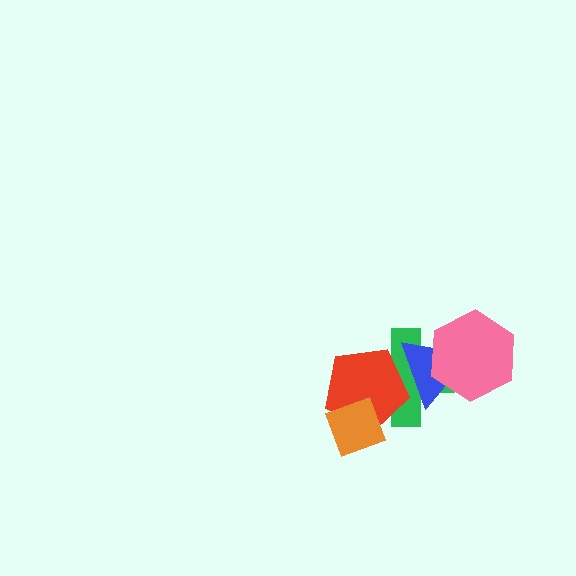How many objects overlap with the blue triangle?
3 objects overlap with the blue triangle.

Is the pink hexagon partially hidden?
No, no other shape covers it.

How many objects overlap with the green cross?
4 objects overlap with the green cross.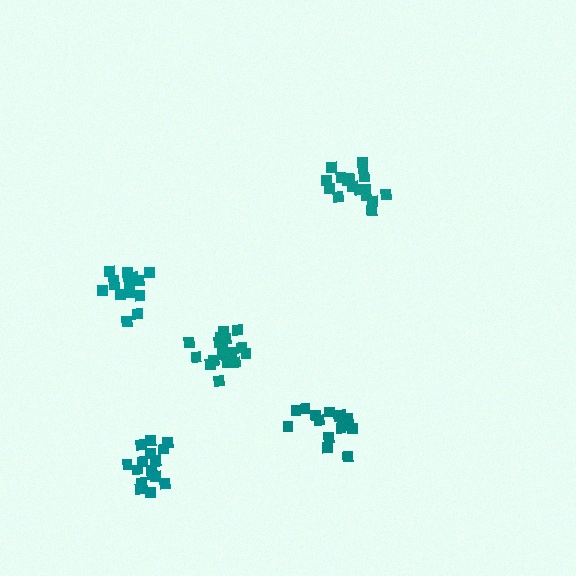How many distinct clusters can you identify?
There are 5 distinct clusters.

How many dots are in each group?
Group 1: 15 dots, Group 2: 19 dots, Group 3: 18 dots, Group 4: 17 dots, Group 5: 18 dots (87 total).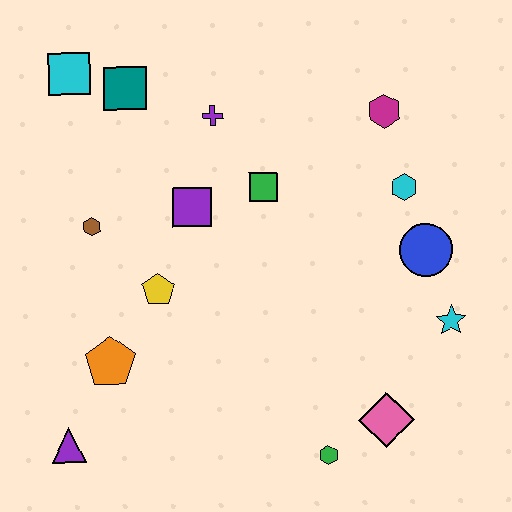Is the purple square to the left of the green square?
Yes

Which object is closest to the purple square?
The green square is closest to the purple square.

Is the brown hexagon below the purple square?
Yes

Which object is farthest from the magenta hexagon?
The purple triangle is farthest from the magenta hexagon.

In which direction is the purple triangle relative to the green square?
The purple triangle is below the green square.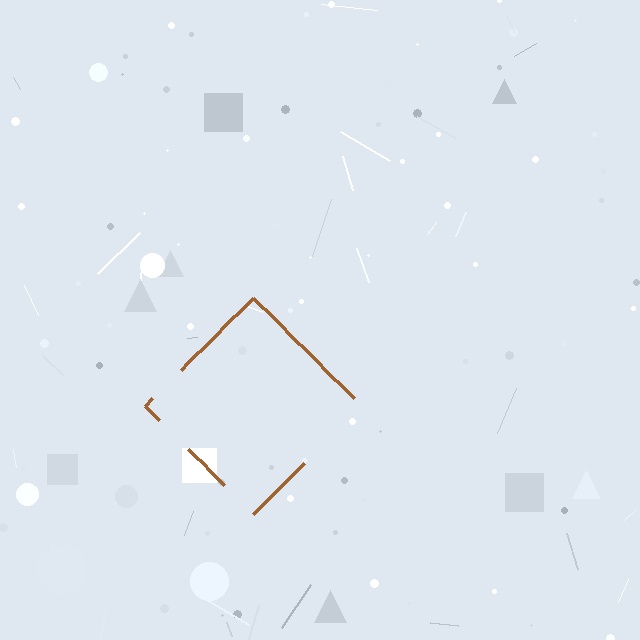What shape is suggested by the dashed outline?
The dashed outline suggests a diamond.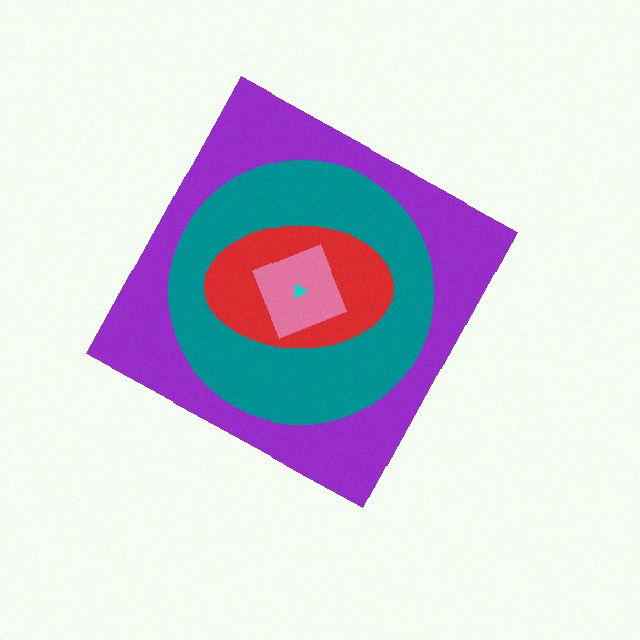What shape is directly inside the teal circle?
The red ellipse.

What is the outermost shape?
The purple diamond.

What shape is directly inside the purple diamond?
The teal circle.